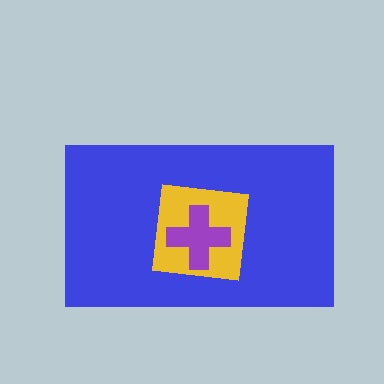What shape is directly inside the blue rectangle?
The yellow square.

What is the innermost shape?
The purple cross.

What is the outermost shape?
The blue rectangle.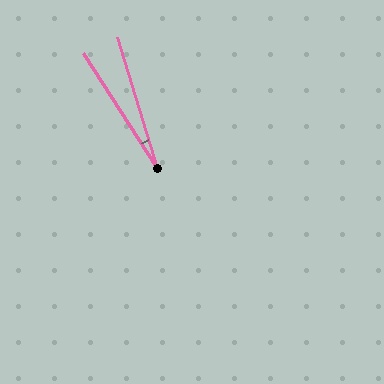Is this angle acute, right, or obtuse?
It is acute.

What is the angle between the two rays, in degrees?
Approximately 16 degrees.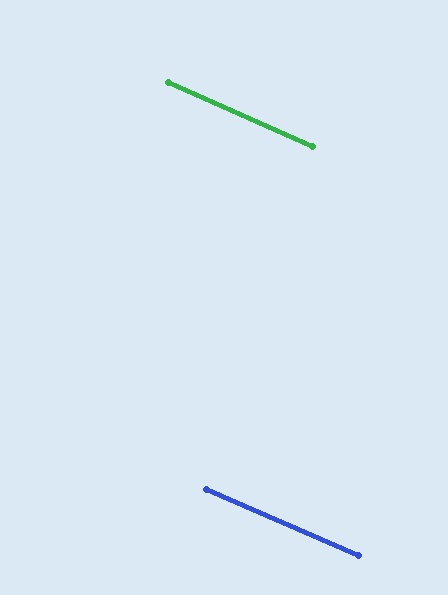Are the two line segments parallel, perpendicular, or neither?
Parallel — their directions differ by only 0.7°.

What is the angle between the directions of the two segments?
Approximately 1 degree.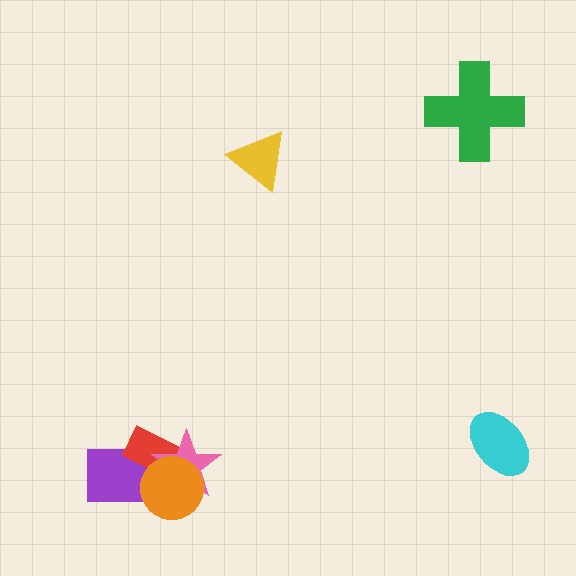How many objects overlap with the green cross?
0 objects overlap with the green cross.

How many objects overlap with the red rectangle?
3 objects overlap with the red rectangle.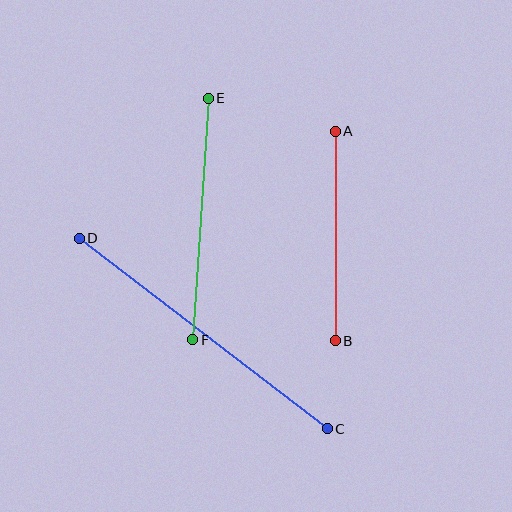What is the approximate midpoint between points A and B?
The midpoint is at approximately (335, 236) pixels.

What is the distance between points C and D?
The distance is approximately 313 pixels.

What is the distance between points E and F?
The distance is approximately 242 pixels.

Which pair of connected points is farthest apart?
Points C and D are farthest apart.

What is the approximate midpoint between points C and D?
The midpoint is at approximately (203, 333) pixels.